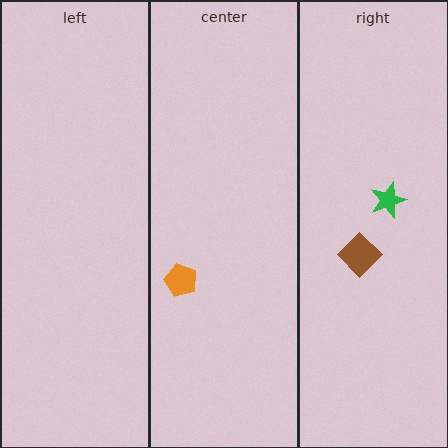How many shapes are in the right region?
2.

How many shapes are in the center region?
1.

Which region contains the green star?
The right region.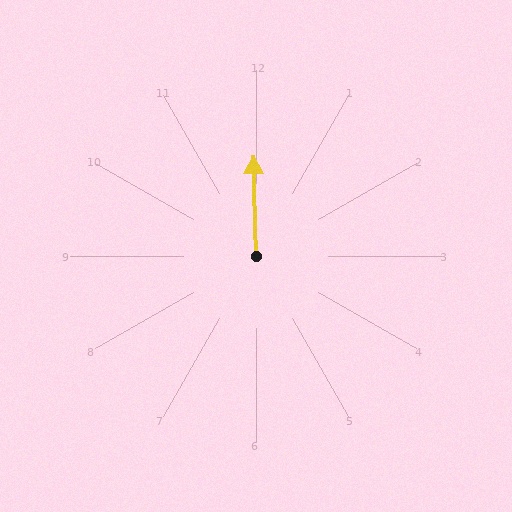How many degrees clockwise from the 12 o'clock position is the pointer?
Approximately 358 degrees.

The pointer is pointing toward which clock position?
Roughly 12 o'clock.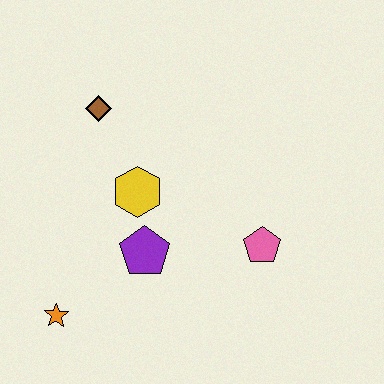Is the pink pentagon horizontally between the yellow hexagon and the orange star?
No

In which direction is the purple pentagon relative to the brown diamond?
The purple pentagon is below the brown diamond.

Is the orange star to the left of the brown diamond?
Yes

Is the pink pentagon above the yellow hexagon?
No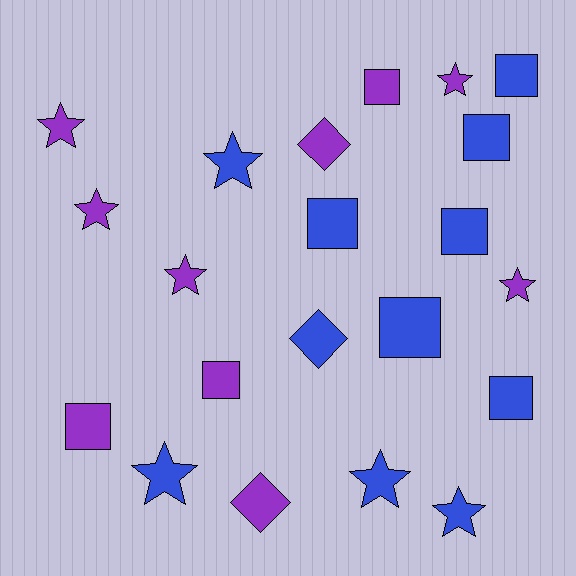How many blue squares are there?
There are 6 blue squares.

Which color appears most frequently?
Blue, with 11 objects.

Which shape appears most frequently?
Square, with 9 objects.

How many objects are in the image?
There are 21 objects.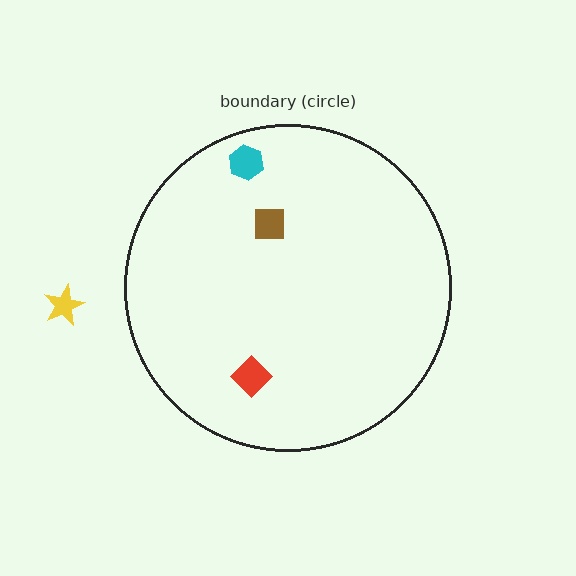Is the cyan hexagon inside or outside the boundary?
Inside.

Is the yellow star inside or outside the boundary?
Outside.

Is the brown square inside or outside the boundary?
Inside.